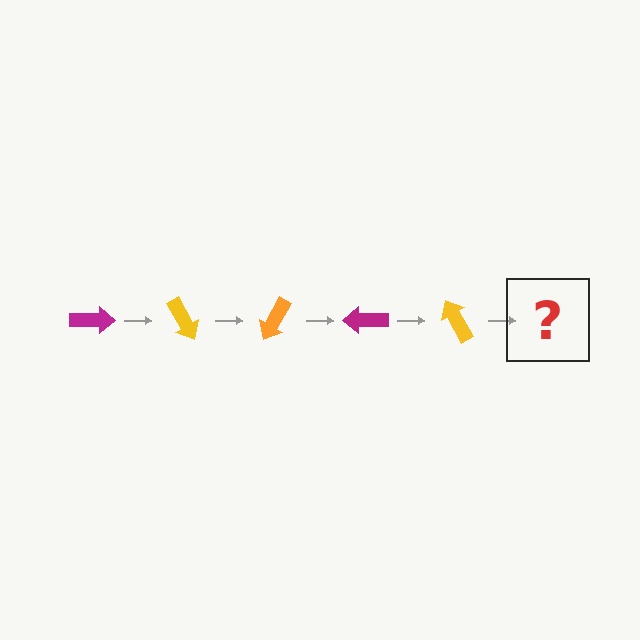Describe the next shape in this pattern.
It should be an orange arrow, rotated 300 degrees from the start.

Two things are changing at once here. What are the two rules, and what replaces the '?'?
The two rules are that it rotates 60 degrees each step and the color cycles through magenta, yellow, and orange. The '?' should be an orange arrow, rotated 300 degrees from the start.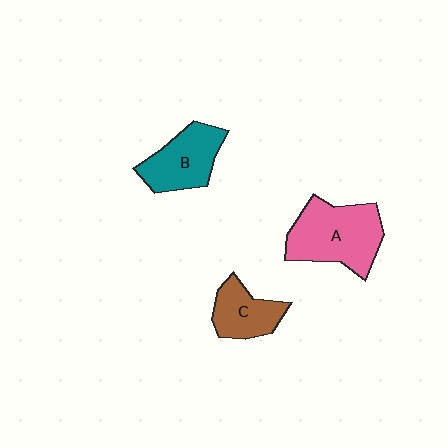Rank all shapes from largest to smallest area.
From largest to smallest: A (pink), B (teal), C (brown).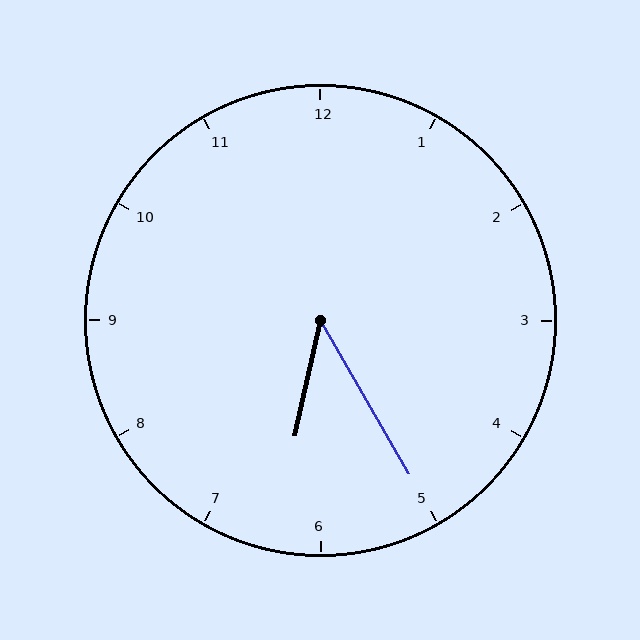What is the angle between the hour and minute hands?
Approximately 42 degrees.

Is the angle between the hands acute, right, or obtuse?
It is acute.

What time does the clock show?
6:25.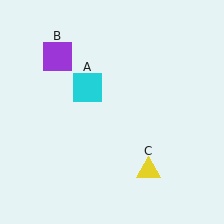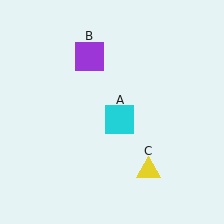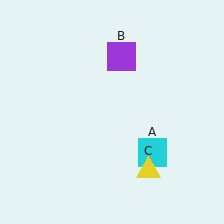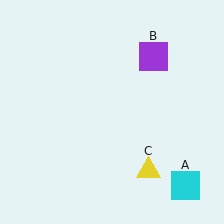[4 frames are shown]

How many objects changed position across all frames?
2 objects changed position: cyan square (object A), purple square (object B).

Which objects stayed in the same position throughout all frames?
Yellow triangle (object C) remained stationary.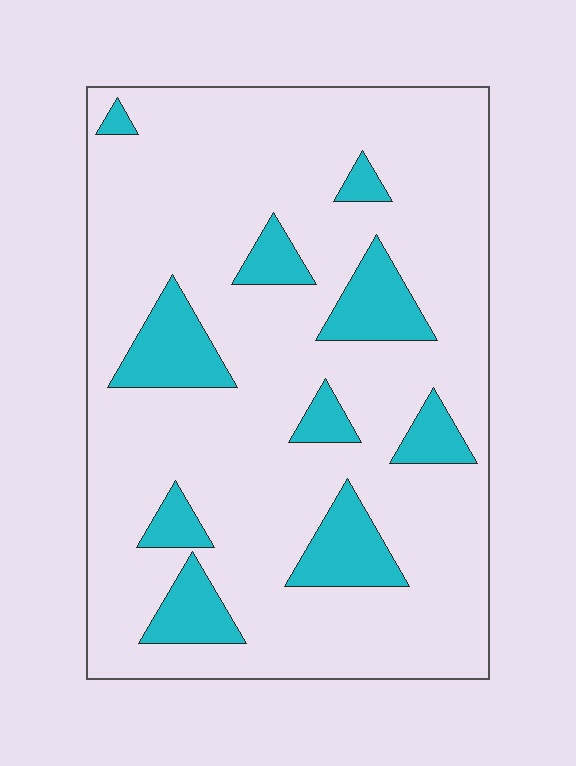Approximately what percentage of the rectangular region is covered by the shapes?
Approximately 15%.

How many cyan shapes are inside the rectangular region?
10.